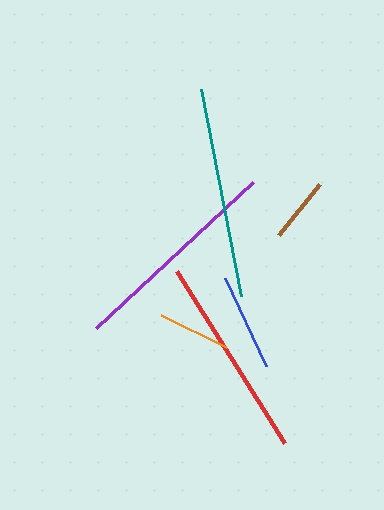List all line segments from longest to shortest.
From longest to shortest: purple, teal, red, blue, orange, brown.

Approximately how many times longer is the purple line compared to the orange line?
The purple line is approximately 3.0 times the length of the orange line.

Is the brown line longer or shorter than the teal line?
The teal line is longer than the brown line.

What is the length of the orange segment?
The orange segment is approximately 72 pixels long.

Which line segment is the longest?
The purple line is the longest at approximately 214 pixels.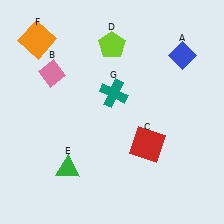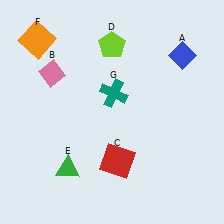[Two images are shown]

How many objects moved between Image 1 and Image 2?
1 object moved between the two images.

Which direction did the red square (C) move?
The red square (C) moved left.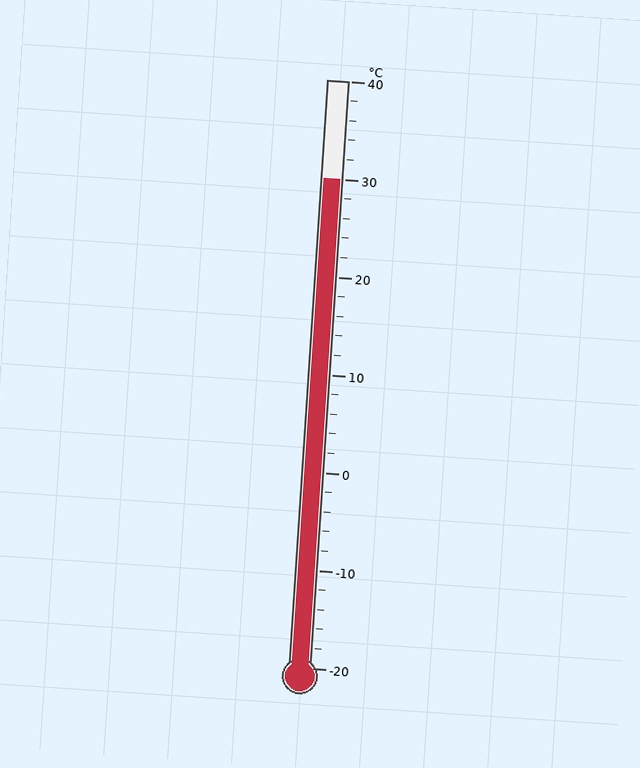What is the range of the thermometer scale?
The thermometer scale ranges from -20°C to 40°C.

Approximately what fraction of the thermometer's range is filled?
The thermometer is filled to approximately 85% of its range.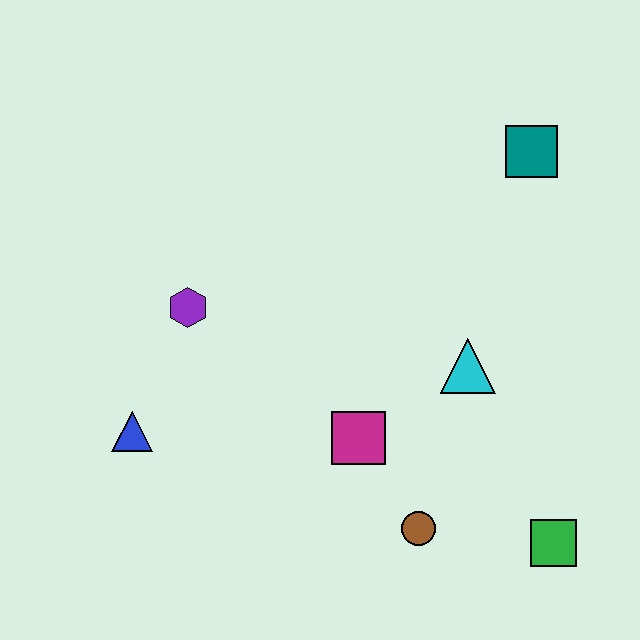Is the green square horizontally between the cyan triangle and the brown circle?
No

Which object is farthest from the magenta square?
The teal square is farthest from the magenta square.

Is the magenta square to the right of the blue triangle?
Yes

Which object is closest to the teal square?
The cyan triangle is closest to the teal square.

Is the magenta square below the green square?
No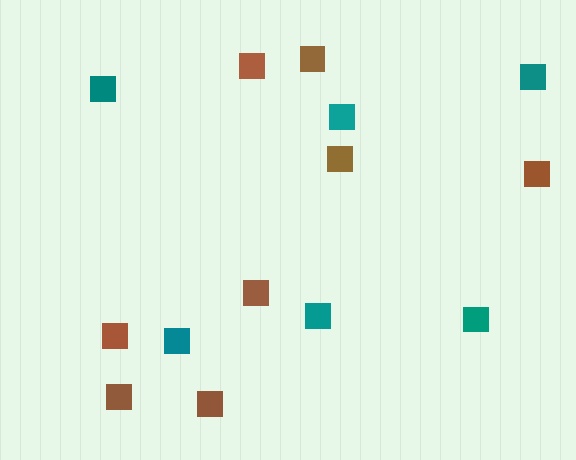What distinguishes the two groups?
There are 2 groups: one group of teal squares (6) and one group of brown squares (8).